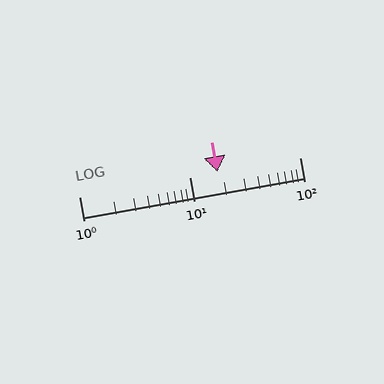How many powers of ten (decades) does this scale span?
The scale spans 2 decades, from 1 to 100.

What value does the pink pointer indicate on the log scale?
The pointer indicates approximately 18.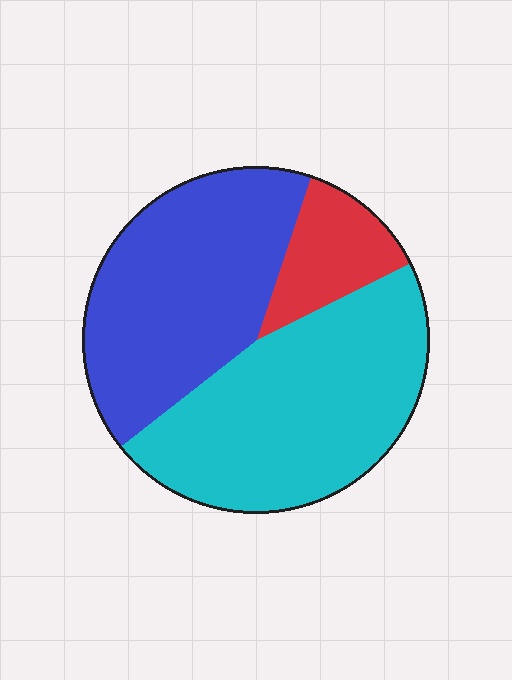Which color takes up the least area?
Red, at roughly 10%.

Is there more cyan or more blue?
Cyan.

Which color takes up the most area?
Cyan, at roughly 45%.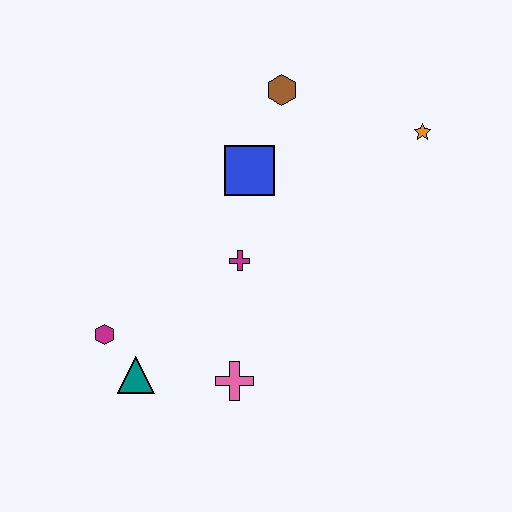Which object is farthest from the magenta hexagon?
The orange star is farthest from the magenta hexagon.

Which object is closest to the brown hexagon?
The blue square is closest to the brown hexagon.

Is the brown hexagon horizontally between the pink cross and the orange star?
Yes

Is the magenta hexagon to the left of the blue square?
Yes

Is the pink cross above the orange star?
No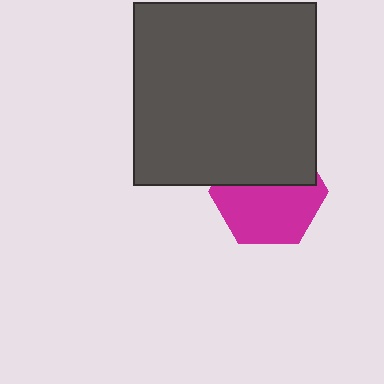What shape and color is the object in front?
The object in front is a dark gray square.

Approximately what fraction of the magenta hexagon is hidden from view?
Roughly 42% of the magenta hexagon is hidden behind the dark gray square.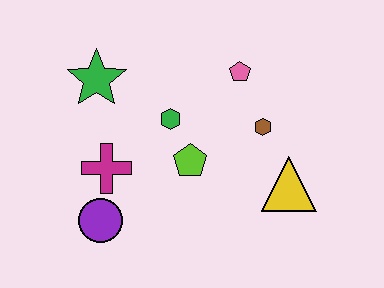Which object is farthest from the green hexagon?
The yellow triangle is farthest from the green hexagon.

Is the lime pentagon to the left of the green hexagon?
No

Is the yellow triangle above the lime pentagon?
No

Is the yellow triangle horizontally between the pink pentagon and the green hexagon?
No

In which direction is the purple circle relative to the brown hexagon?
The purple circle is to the left of the brown hexagon.